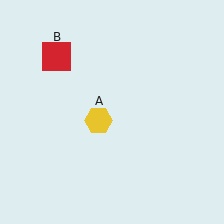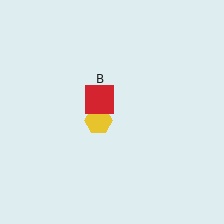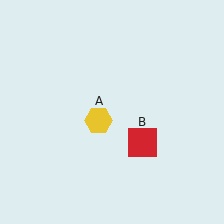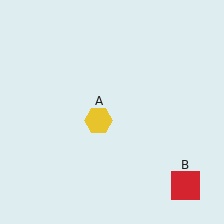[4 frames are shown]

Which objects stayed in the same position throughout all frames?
Yellow hexagon (object A) remained stationary.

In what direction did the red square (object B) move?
The red square (object B) moved down and to the right.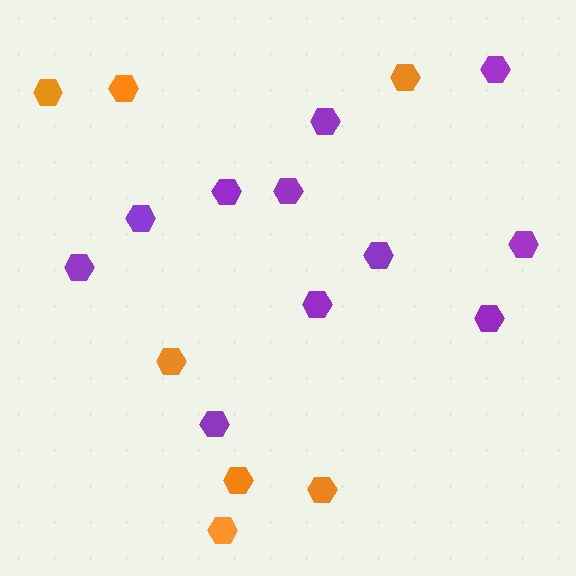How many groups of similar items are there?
There are 2 groups: one group of purple hexagons (11) and one group of orange hexagons (7).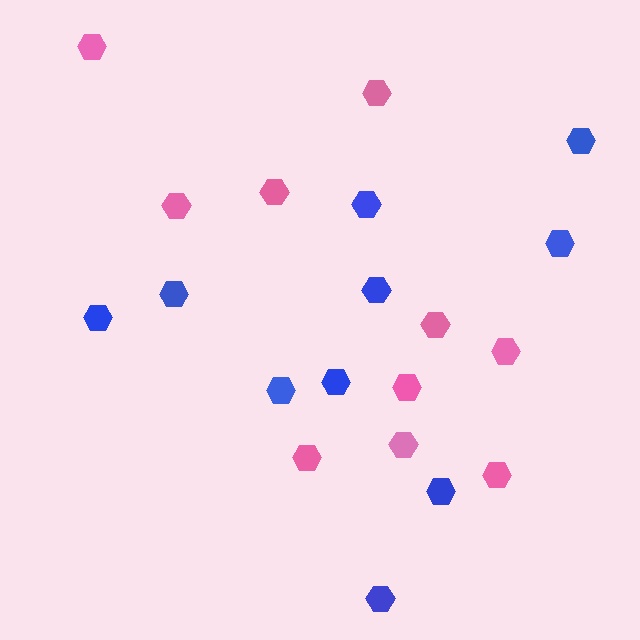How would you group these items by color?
There are 2 groups: one group of pink hexagons (10) and one group of blue hexagons (10).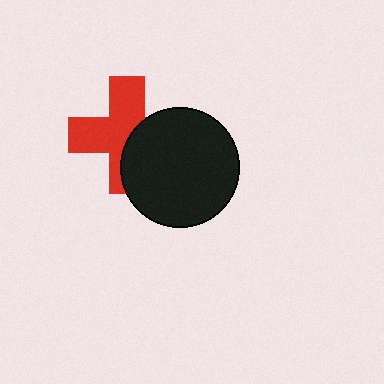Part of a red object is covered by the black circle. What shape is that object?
It is a cross.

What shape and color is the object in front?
The object in front is a black circle.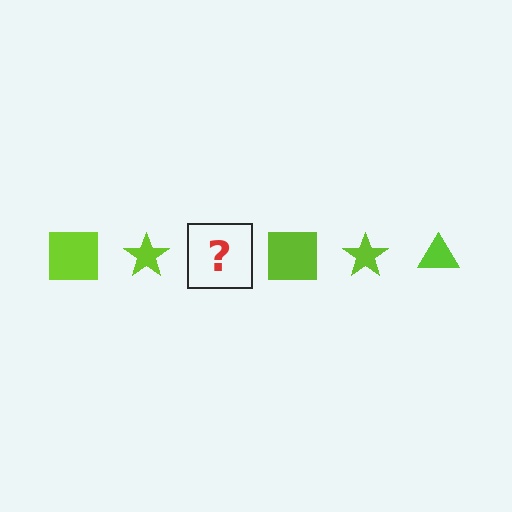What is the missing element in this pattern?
The missing element is a lime triangle.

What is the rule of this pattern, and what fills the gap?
The rule is that the pattern cycles through square, star, triangle shapes in lime. The gap should be filled with a lime triangle.